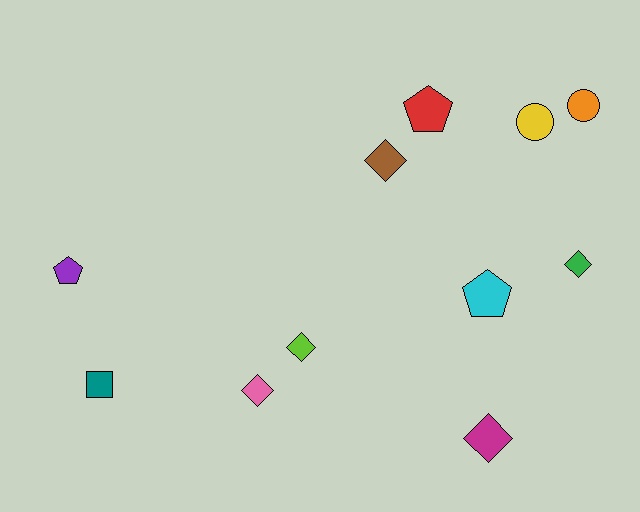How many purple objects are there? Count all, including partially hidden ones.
There is 1 purple object.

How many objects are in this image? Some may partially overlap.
There are 11 objects.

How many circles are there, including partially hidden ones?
There are 2 circles.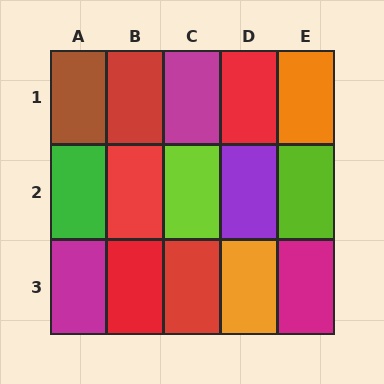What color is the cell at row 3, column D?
Orange.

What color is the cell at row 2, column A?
Green.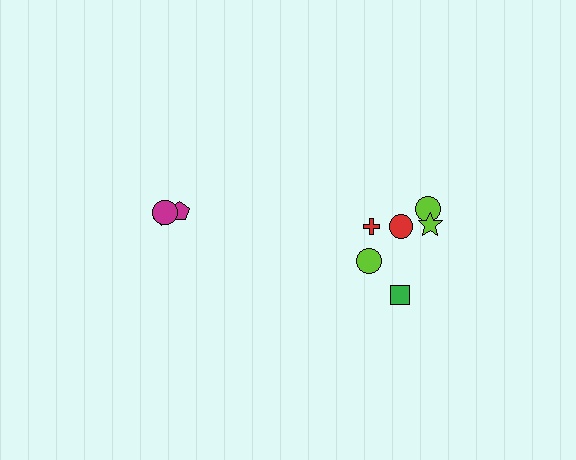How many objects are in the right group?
There are 6 objects.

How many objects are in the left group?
There are 3 objects.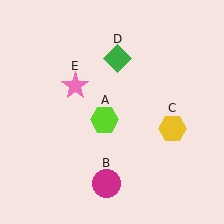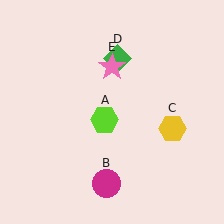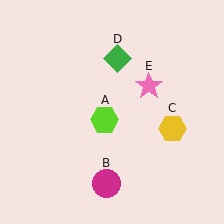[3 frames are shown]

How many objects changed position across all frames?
1 object changed position: pink star (object E).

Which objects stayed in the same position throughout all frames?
Lime hexagon (object A) and magenta circle (object B) and yellow hexagon (object C) and green diamond (object D) remained stationary.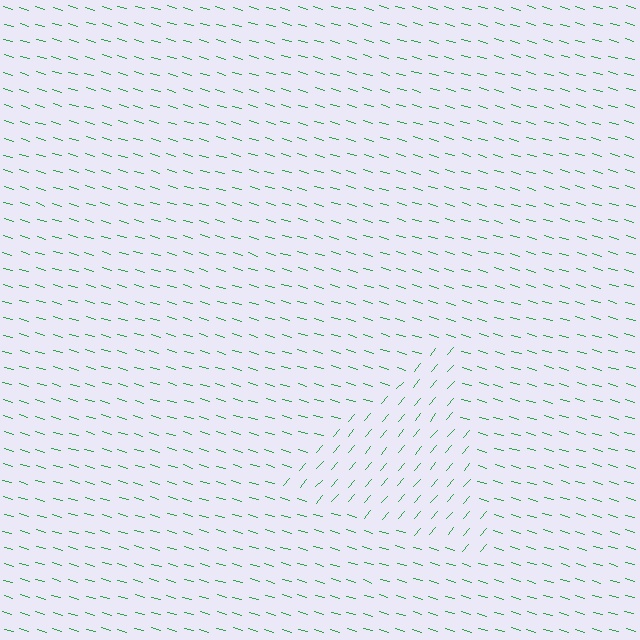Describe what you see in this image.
The image is filled with small green line segments. A triangle region in the image has lines oriented differently from the surrounding lines, creating a visible texture boundary.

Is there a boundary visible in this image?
Yes, there is a texture boundary formed by a change in line orientation.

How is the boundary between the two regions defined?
The boundary is defined purely by a change in line orientation (approximately 66 degrees difference). All lines are the same color and thickness.